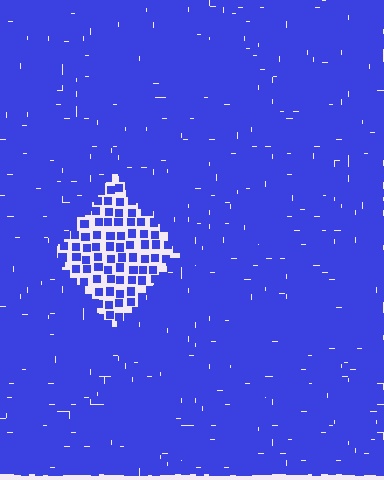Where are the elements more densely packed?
The elements are more densely packed outside the diamond boundary.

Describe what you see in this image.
The image contains small blue elements arranged at two different densities. A diamond-shaped region is visible where the elements are less densely packed than the surrounding area.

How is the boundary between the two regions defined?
The boundary is defined by a change in element density (approximately 2.7x ratio). All elements are the same color, size, and shape.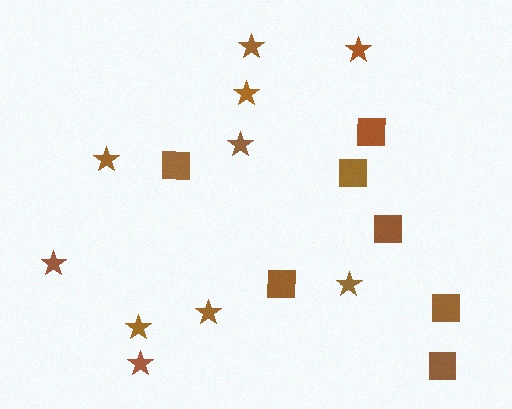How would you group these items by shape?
There are 2 groups: one group of stars (10) and one group of squares (7).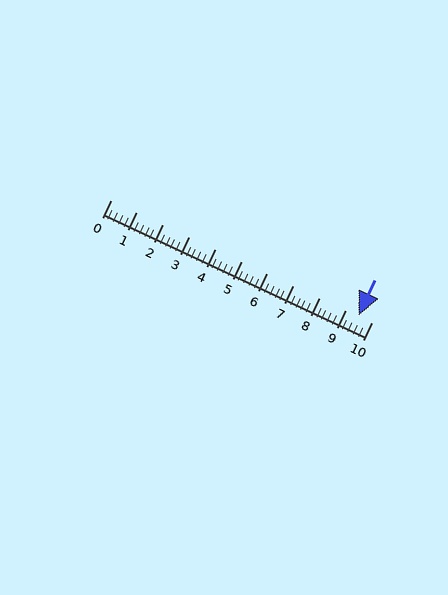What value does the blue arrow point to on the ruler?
The blue arrow points to approximately 9.5.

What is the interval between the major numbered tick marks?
The major tick marks are spaced 1 units apart.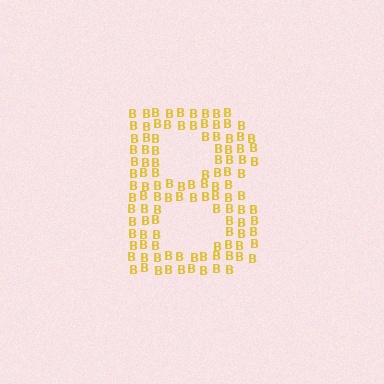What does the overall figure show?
The overall figure shows the letter B.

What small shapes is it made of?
It is made of small letter B's.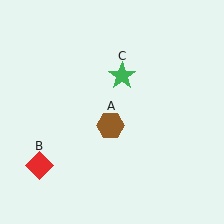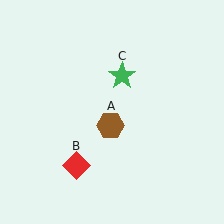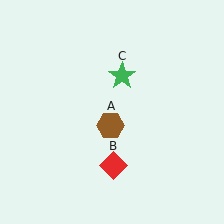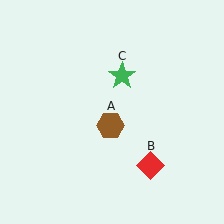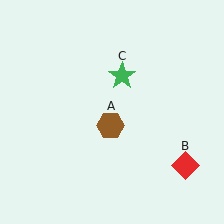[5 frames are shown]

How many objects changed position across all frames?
1 object changed position: red diamond (object B).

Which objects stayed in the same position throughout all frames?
Brown hexagon (object A) and green star (object C) remained stationary.